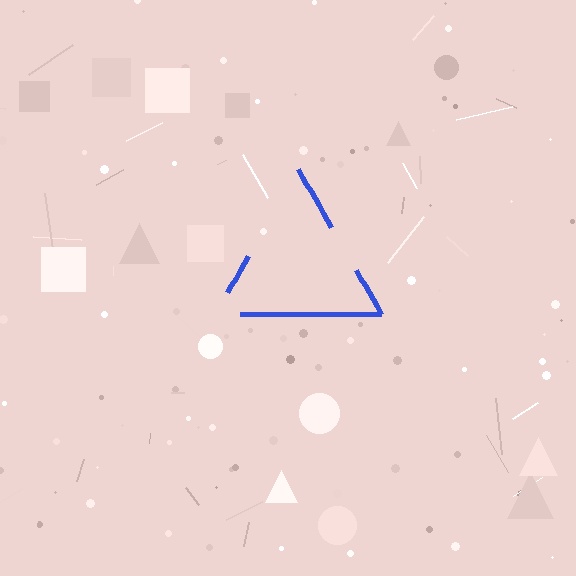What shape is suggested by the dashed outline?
The dashed outline suggests a triangle.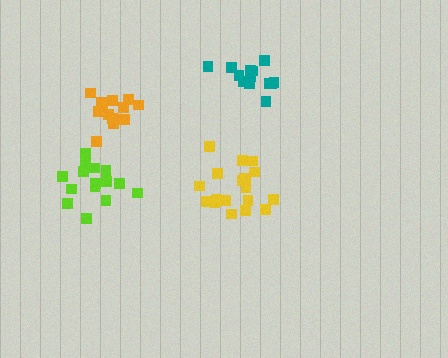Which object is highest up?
The teal cluster is topmost.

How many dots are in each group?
Group 1: 13 dots, Group 2: 15 dots, Group 3: 14 dots, Group 4: 19 dots (61 total).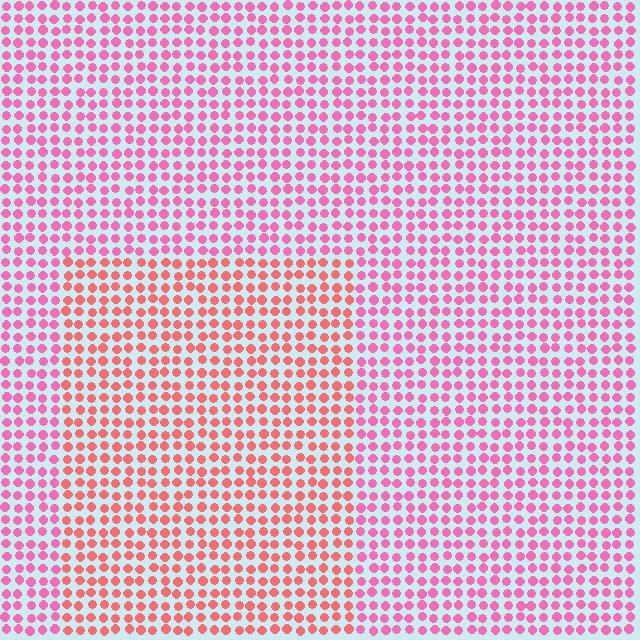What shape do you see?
I see a rectangle.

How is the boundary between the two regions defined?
The boundary is defined purely by a slight shift in hue (about 31 degrees). Spacing, size, and orientation are identical on both sides.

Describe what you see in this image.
The image is filled with small pink elements in a uniform arrangement. A rectangle-shaped region is visible where the elements are tinted to a slightly different hue, forming a subtle color boundary.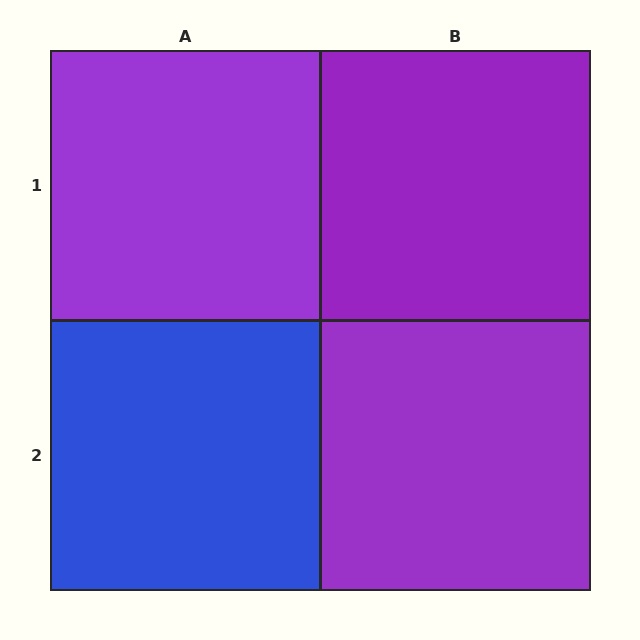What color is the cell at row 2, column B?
Purple.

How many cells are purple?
3 cells are purple.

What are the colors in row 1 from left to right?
Purple, purple.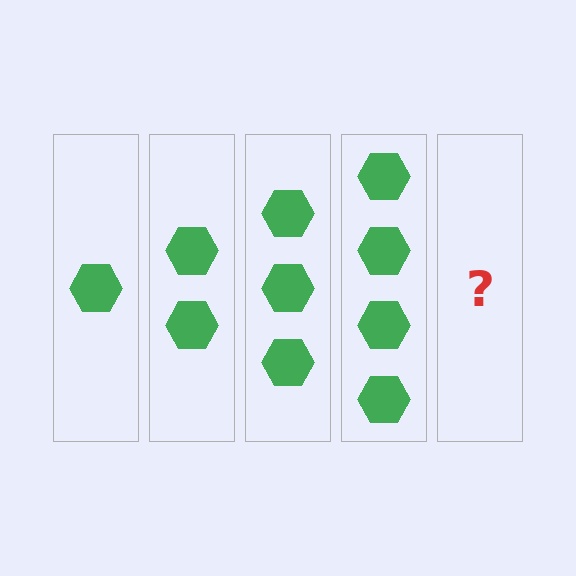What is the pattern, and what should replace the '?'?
The pattern is that each step adds one more hexagon. The '?' should be 5 hexagons.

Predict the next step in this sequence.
The next step is 5 hexagons.